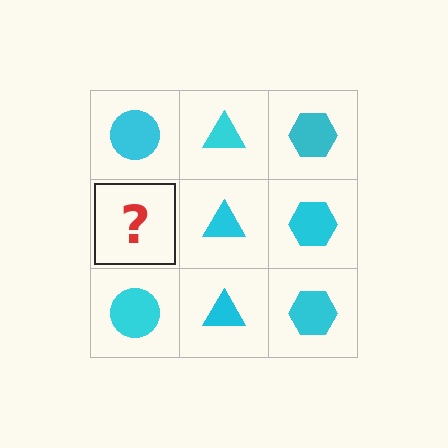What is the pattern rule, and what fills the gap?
The rule is that each column has a consistent shape. The gap should be filled with a cyan circle.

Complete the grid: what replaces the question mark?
The question mark should be replaced with a cyan circle.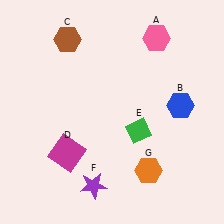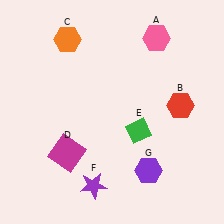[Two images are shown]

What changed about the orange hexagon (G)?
In Image 1, G is orange. In Image 2, it changed to purple.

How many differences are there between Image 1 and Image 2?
There are 3 differences between the two images.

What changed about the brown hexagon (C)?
In Image 1, C is brown. In Image 2, it changed to orange.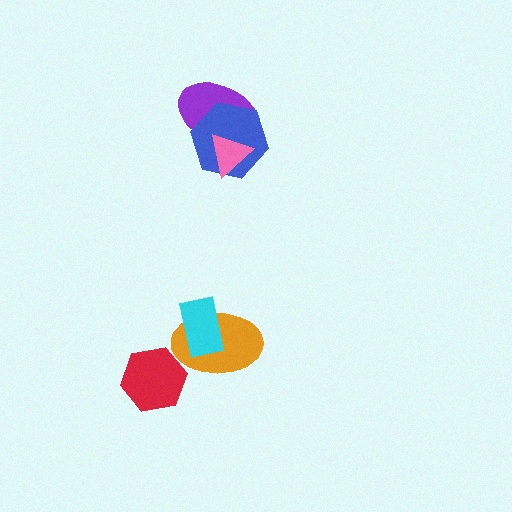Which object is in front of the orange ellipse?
The cyan rectangle is in front of the orange ellipse.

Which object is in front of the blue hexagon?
The pink triangle is in front of the blue hexagon.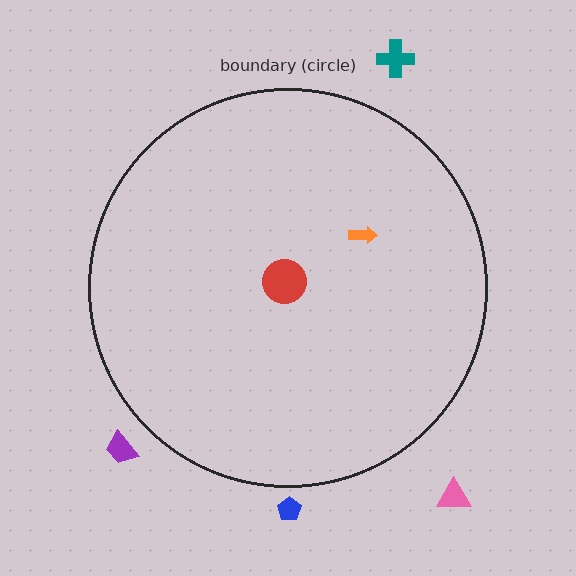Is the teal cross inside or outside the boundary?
Outside.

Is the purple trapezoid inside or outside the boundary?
Outside.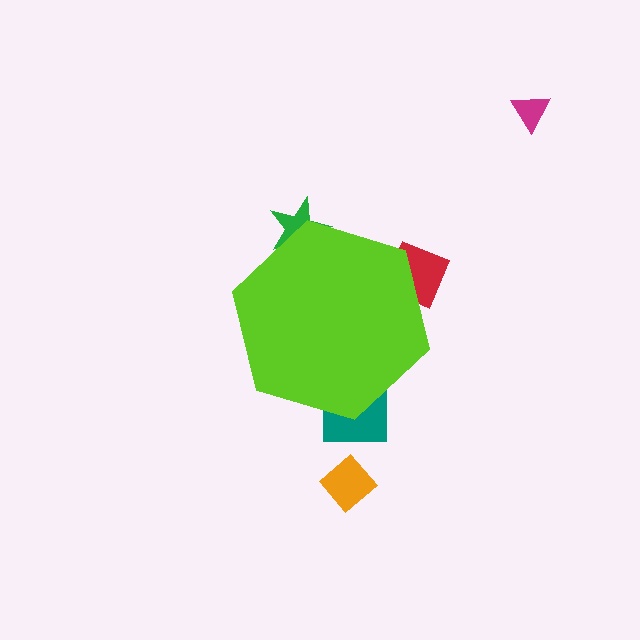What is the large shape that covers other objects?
A lime hexagon.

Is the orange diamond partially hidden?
No, the orange diamond is fully visible.